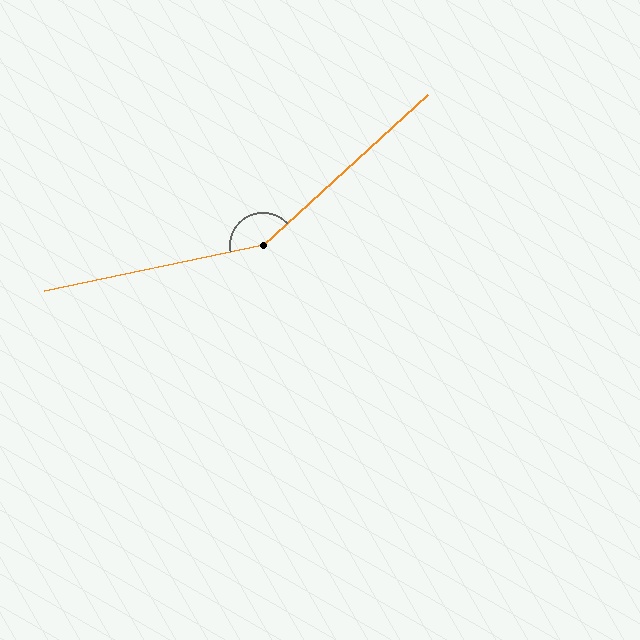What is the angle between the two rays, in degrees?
Approximately 149 degrees.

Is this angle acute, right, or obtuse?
It is obtuse.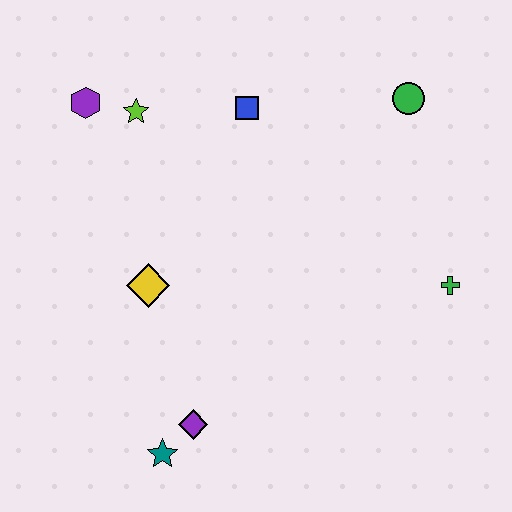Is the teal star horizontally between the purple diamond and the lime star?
Yes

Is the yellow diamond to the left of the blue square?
Yes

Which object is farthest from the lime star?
The green cross is farthest from the lime star.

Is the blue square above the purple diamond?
Yes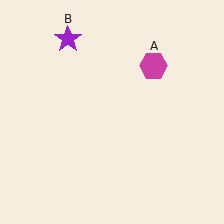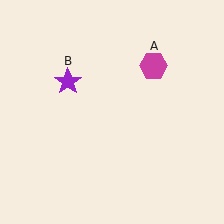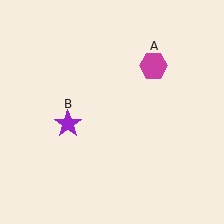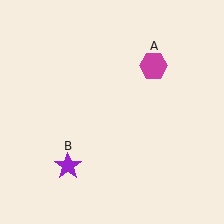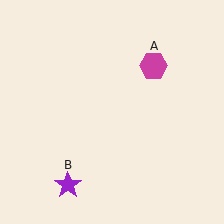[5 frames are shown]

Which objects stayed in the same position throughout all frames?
Magenta hexagon (object A) remained stationary.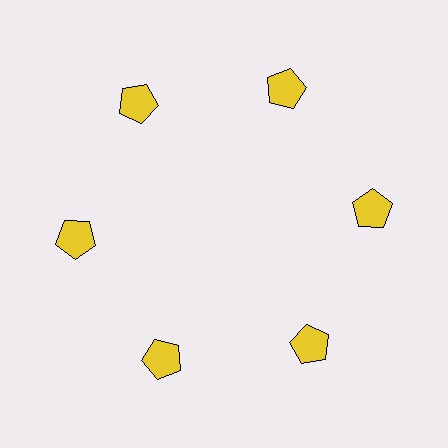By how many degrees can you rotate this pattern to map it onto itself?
The pattern maps onto itself every 60 degrees of rotation.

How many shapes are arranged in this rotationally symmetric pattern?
There are 6 shapes, arranged in 6 groups of 1.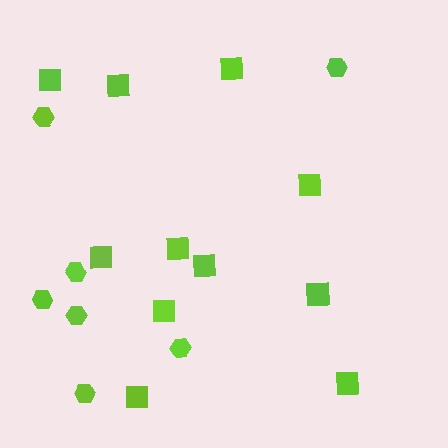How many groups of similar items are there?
There are 2 groups: one group of hexagons (7) and one group of squares (11).